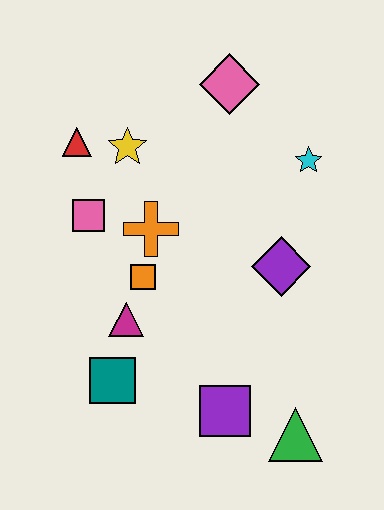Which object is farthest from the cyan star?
The teal square is farthest from the cyan star.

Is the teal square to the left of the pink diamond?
Yes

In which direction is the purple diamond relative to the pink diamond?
The purple diamond is below the pink diamond.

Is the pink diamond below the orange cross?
No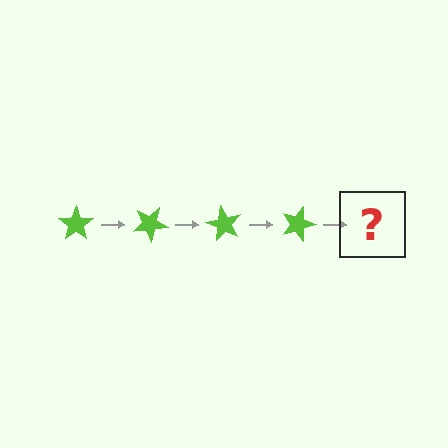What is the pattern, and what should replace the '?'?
The pattern is that the star rotates 30 degrees each step. The '?' should be a lime star rotated 120 degrees.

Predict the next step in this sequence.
The next step is a lime star rotated 120 degrees.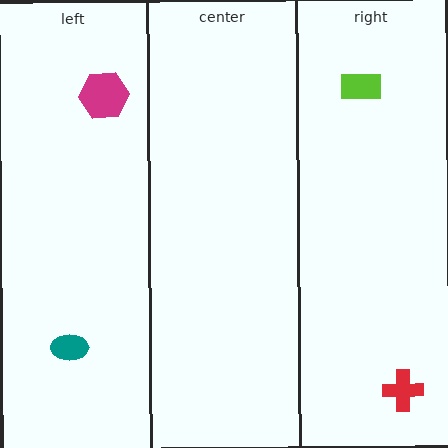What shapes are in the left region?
The teal ellipse, the magenta hexagon.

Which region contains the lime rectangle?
The right region.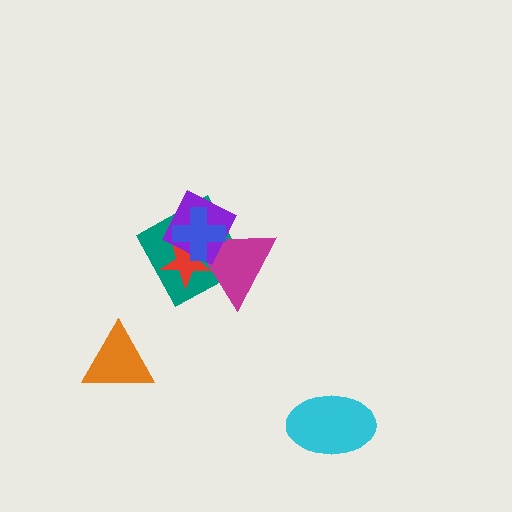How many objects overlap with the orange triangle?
0 objects overlap with the orange triangle.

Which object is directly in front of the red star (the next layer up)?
The purple square is directly in front of the red star.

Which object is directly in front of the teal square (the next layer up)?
The magenta triangle is directly in front of the teal square.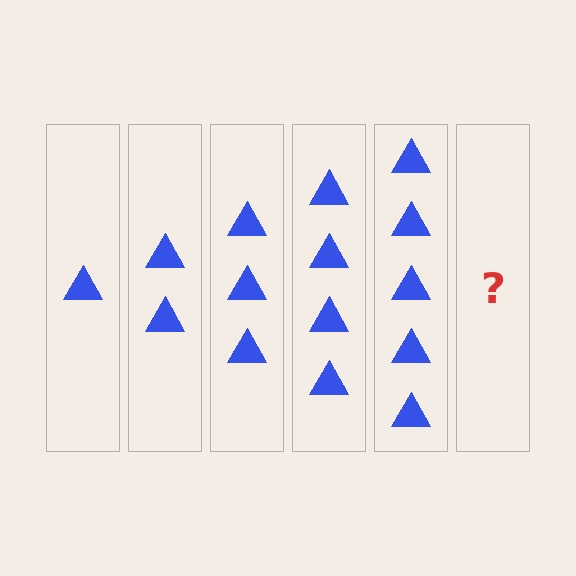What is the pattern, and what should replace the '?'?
The pattern is that each step adds one more triangle. The '?' should be 6 triangles.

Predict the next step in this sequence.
The next step is 6 triangles.